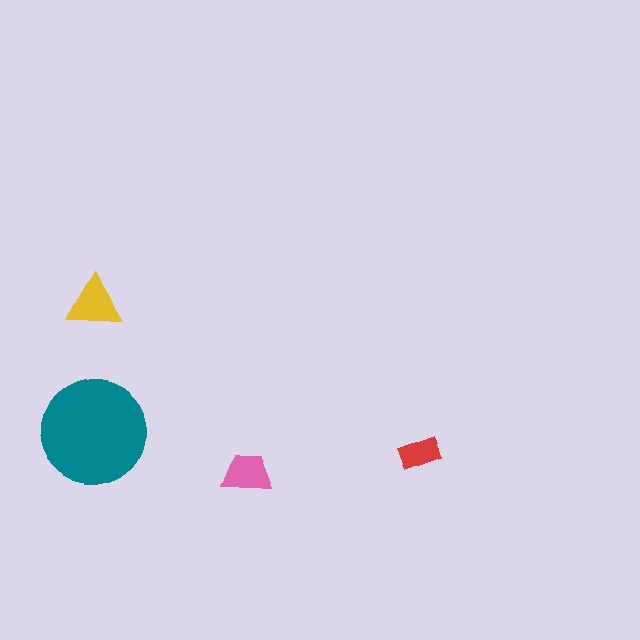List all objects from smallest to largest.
The red rectangle, the pink trapezoid, the yellow triangle, the teal circle.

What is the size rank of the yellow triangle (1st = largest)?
2nd.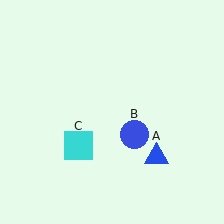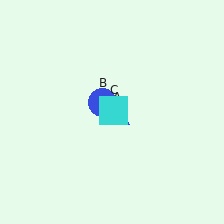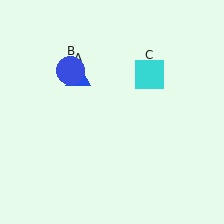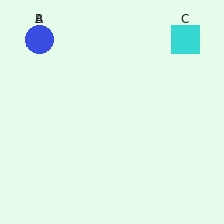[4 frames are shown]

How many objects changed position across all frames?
3 objects changed position: blue triangle (object A), blue circle (object B), cyan square (object C).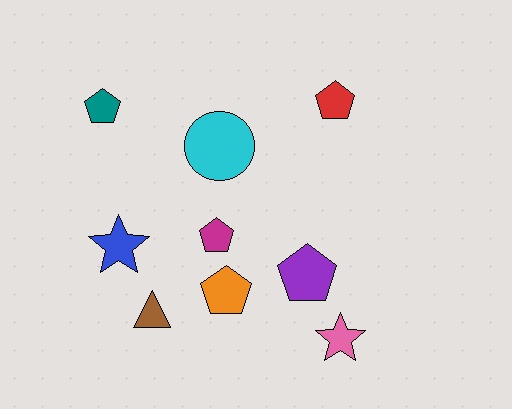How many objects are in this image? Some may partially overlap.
There are 9 objects.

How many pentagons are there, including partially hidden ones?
There are 5 pentagons.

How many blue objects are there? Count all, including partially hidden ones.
There is 1 blue object.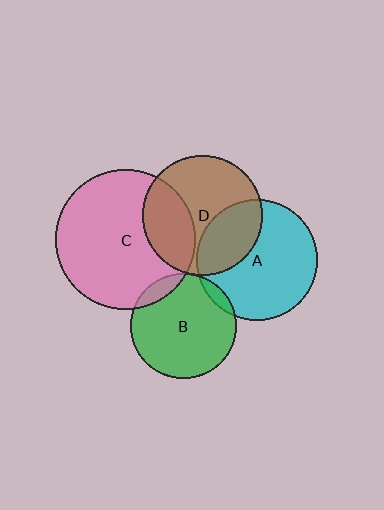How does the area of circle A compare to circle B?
Approximately 1.3 times.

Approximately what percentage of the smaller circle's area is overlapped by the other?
Approximately 5%.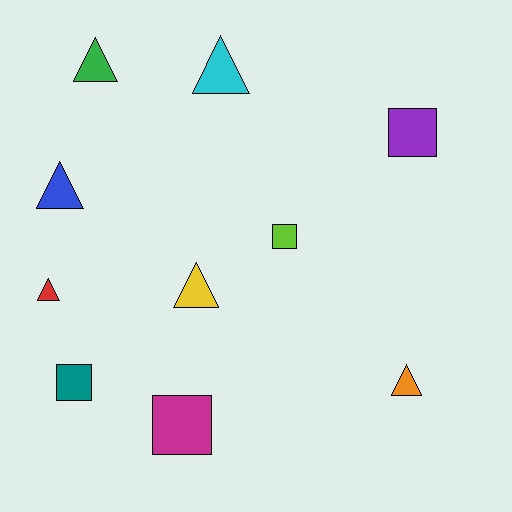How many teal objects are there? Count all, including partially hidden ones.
There is 1 teal object.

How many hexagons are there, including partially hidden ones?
There are no hexagons.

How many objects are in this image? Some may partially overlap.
There are 10 objects.